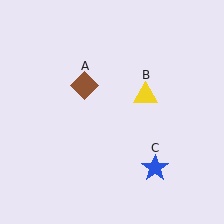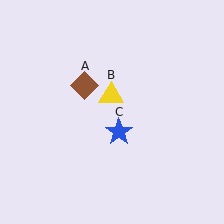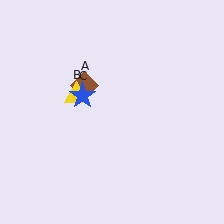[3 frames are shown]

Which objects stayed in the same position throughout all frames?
Brown diamond (object A) remained stationary.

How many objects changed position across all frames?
2 objects changed position: yellow triangle (object B), blue star (object C).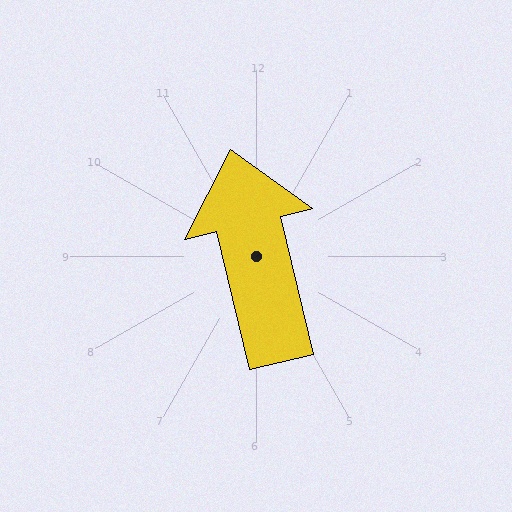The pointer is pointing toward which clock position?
Roughly 12 o'clock.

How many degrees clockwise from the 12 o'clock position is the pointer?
Approximately 347 degrees.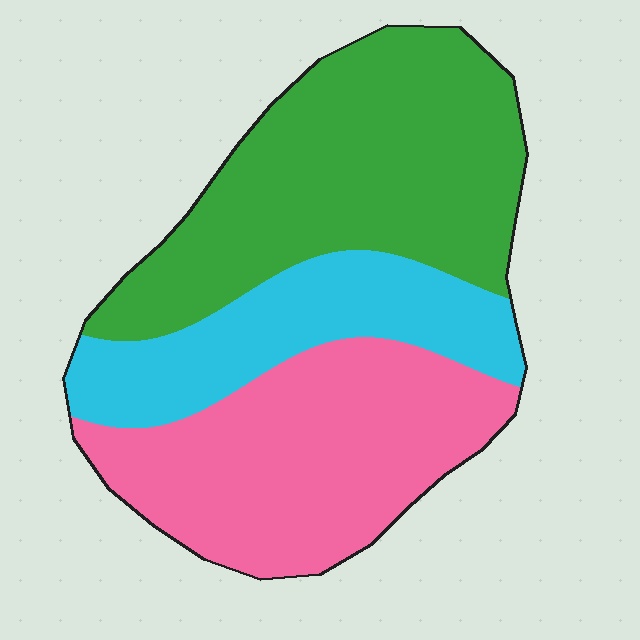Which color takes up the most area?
Green, at roughly 40%.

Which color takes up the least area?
Cyan, at roughly 20%.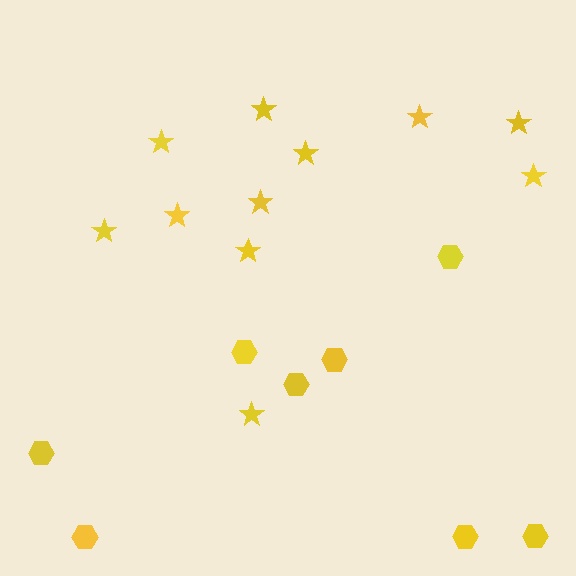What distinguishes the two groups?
There are 2 groups: one group of hexagons (8) and one group of stars (11).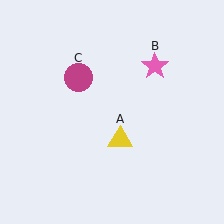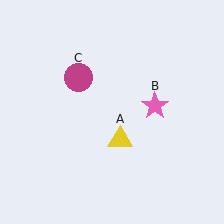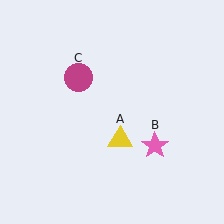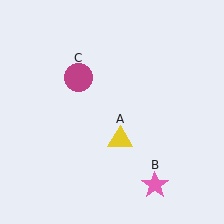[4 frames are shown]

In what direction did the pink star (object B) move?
The pink star (object B) moved down.